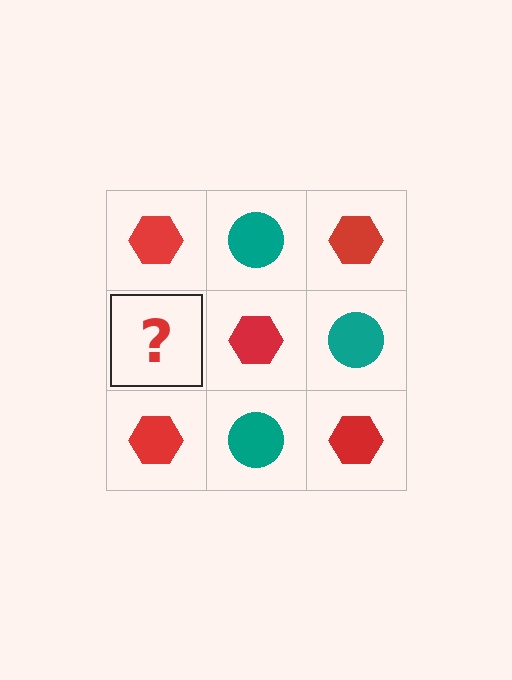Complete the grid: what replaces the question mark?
The question mark should be replaced with a teal circle.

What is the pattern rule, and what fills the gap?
The rule is that it alternates red hexagon and teal circle in a checkerboard pattern. The gap should be filled with a teal circle.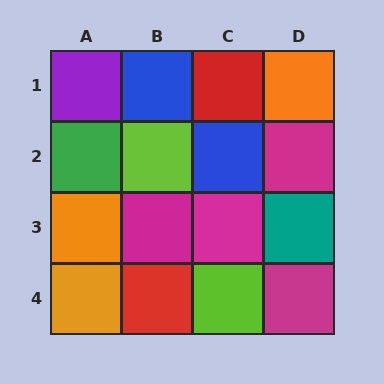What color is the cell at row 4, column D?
Magenta.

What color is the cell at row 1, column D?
Orange.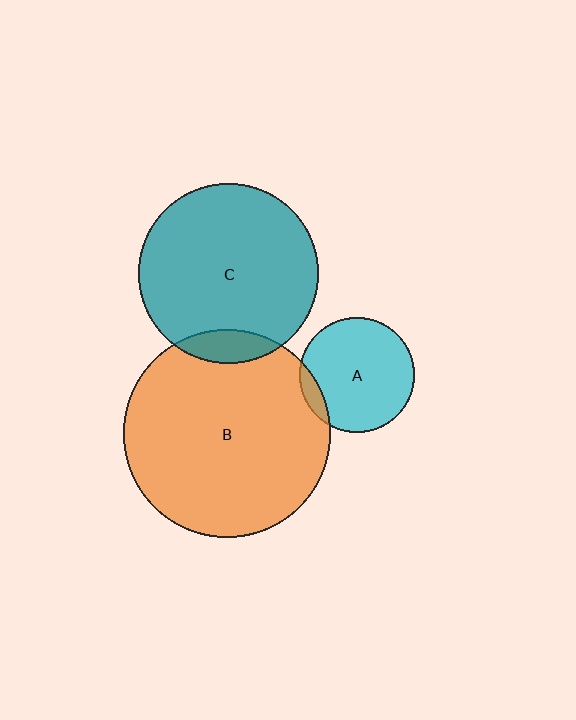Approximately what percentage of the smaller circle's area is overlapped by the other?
Approximately 10%.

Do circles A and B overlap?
Yes.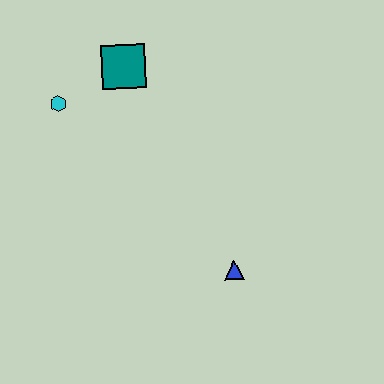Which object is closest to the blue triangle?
The teal square is closest to the blue triangle.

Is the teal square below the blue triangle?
No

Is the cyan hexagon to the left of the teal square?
Yes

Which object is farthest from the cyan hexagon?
The blue triangle is farthest from the cyan hexagon.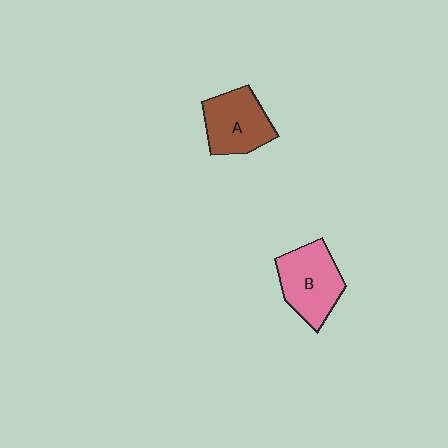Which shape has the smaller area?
Shape A (brown).